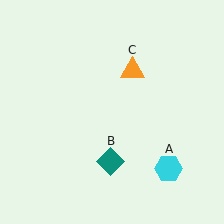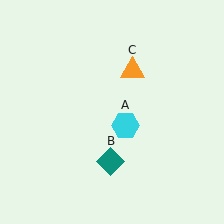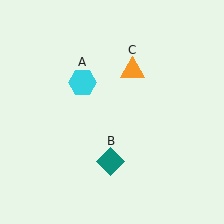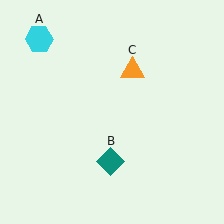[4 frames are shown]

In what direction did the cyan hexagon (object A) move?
The cyan hexagon (object A) moved up and to the left.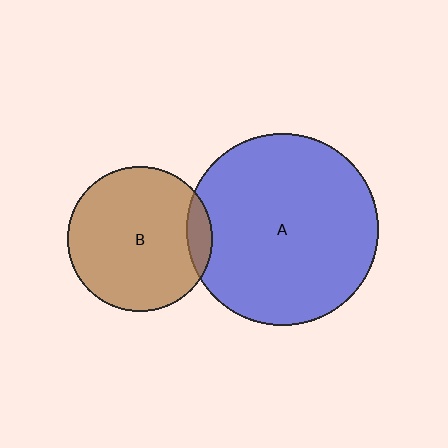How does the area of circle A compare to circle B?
Approximately 1.8 times.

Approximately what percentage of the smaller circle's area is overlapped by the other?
Approximately 10%.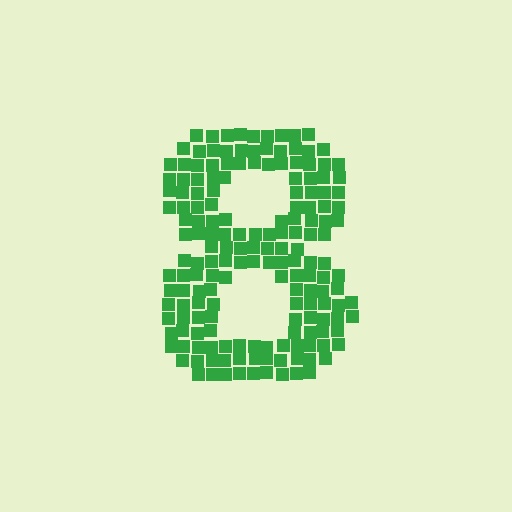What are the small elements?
The small elements are squares.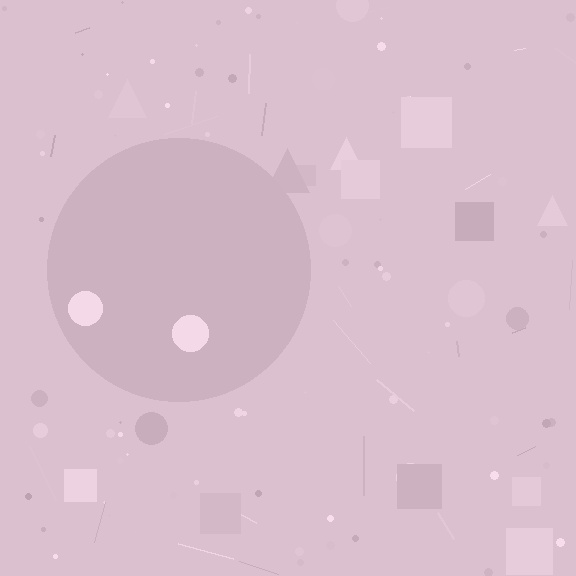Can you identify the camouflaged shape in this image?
The camouflaged shape is a circle.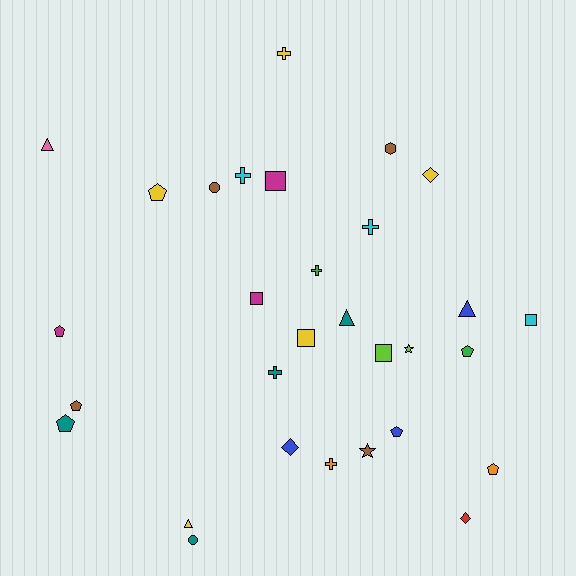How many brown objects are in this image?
There are 4 brown objects.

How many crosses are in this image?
There are 6 crosses.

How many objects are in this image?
There are 30 objects.